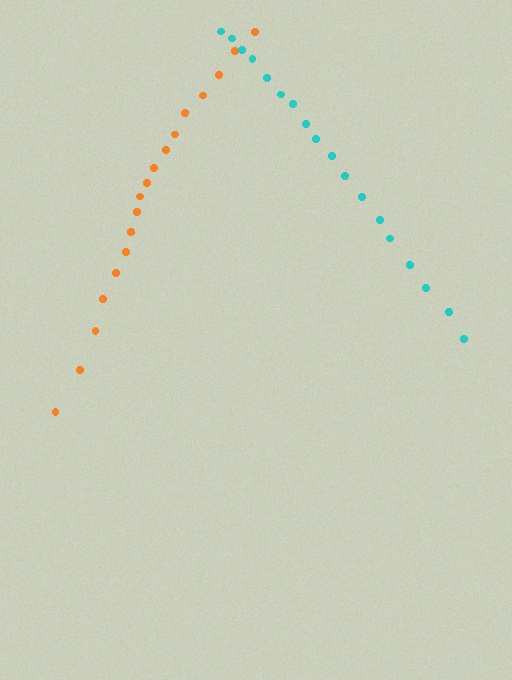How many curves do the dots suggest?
There are 2 distinct paths.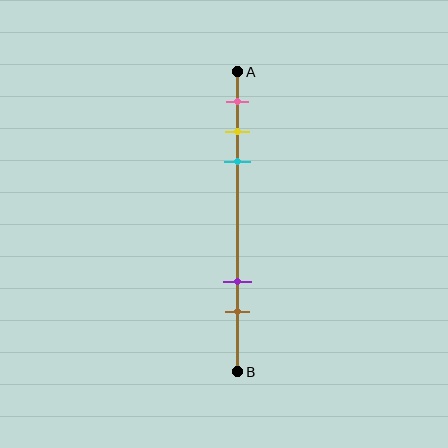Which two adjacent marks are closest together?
The yellow and cyan marks are the closest adjacent pair.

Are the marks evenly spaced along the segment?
No, the marks are not evenly spaced.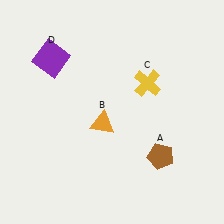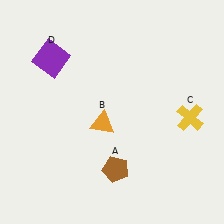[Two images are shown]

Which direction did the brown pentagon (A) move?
The brown pentagon (A) moved left.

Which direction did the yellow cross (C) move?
The yellow cross (C) moved right.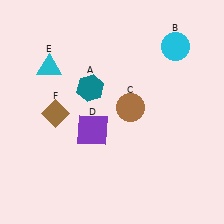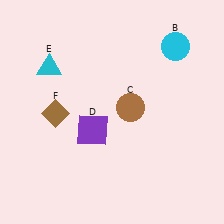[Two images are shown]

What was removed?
The teal hexagon (A) was removed in Image 2.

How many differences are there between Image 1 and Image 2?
There is 1 difference between the two images.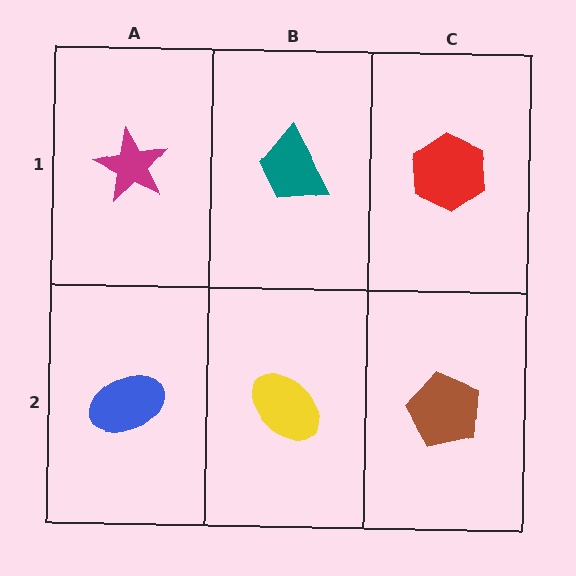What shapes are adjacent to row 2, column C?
A red hexagon (row 1, column C), a yellow ellipse (row 2, column B).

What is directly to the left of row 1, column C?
A teal trapezoid.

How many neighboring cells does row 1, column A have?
2.